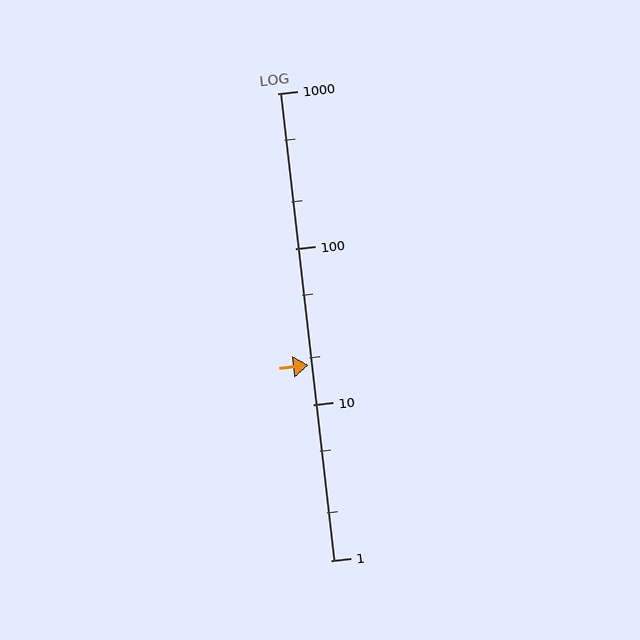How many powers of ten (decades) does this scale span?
The scale spans 3 decades, from 1 to 1000.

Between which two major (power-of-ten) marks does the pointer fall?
The pointer is between 10 and 100.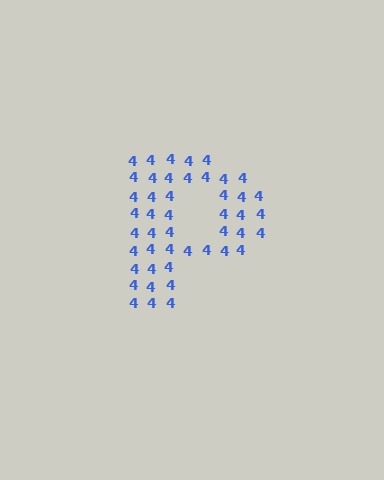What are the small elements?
The small elements are digit 4's.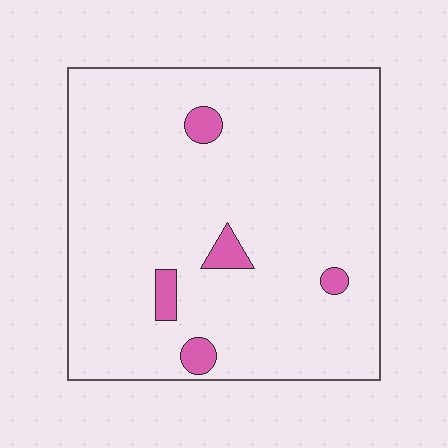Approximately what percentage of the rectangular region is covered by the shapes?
Approximately 5%.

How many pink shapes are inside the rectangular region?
5.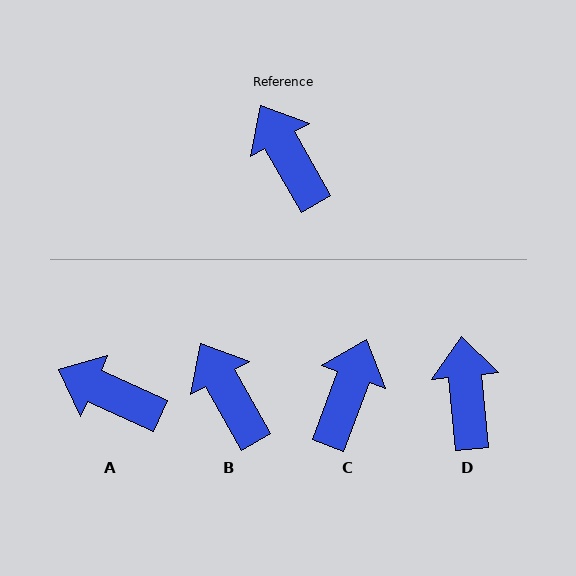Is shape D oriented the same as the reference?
No, it is off by about 24 degrees.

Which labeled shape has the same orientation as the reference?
B.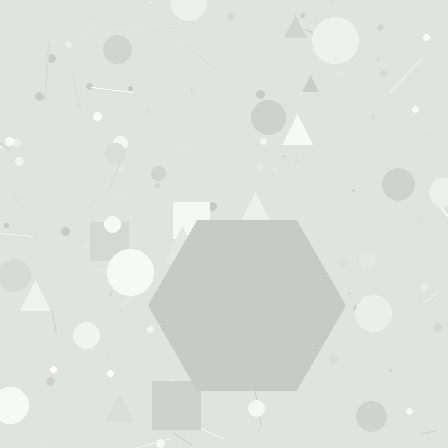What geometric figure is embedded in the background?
A hexagon is embedded in the background.